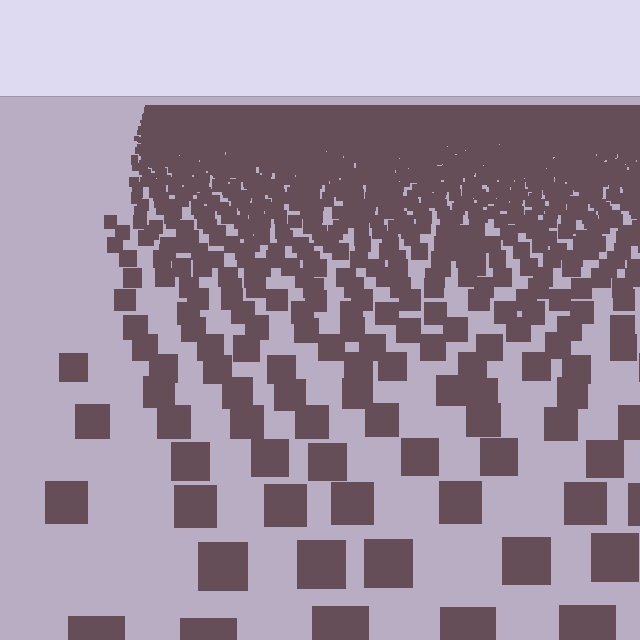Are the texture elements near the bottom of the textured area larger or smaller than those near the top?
Larger. Near the bottom, elements are closer to the viewer and appear at a bigger on-screen size.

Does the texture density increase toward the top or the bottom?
Density increases toward the top.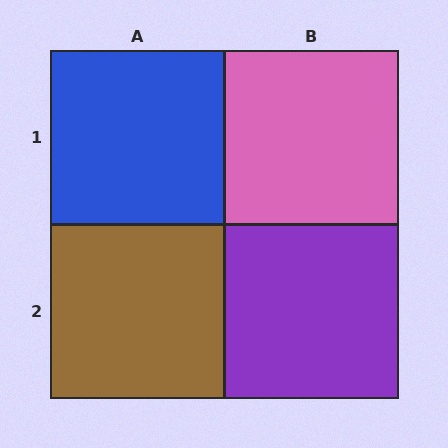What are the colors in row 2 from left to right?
Brown, purple.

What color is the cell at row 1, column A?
Blue.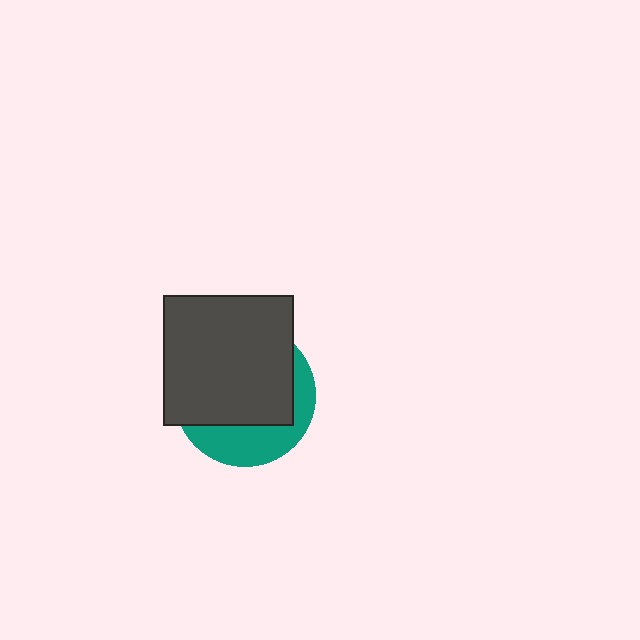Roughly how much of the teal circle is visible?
A small part of it is visible (roughly 33%).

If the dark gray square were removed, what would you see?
You would see the complete teal circle.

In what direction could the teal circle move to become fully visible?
The teal circle could move down. That would shift it out from behind the dark gray square entirely.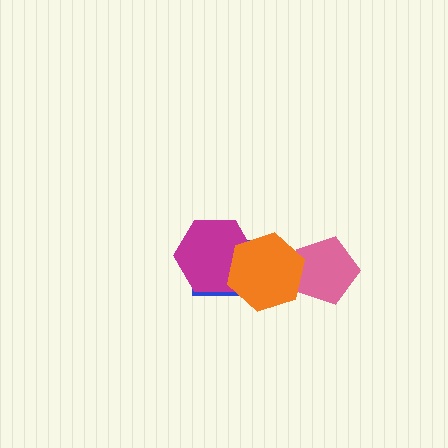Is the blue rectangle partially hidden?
Yes, it is partially covered by another shape.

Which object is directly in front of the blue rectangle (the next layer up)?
The magenta hexagon is directly in front of the blue rectangle.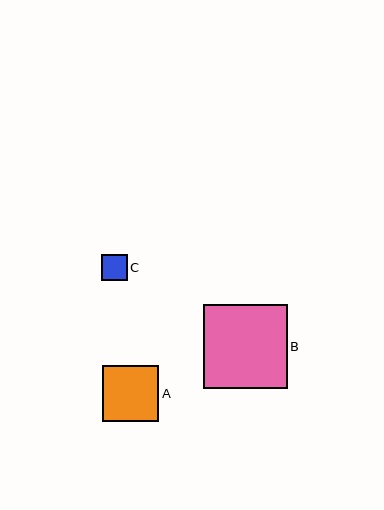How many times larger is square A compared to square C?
Square A is approximately 2.2 times the size of square C.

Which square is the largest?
Square B is the largest with a size of approximately 84 pixels.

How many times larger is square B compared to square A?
Square B is approximately 1.5 times the size of square A.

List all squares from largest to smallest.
From largest to smallest: B, A, C.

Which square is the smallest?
Square C is the smallest with a size of approximately 26 pixels.